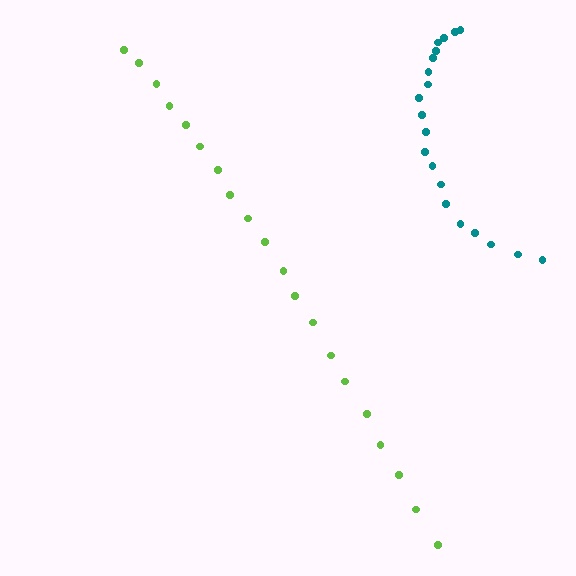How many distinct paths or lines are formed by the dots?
There are 2 distinct paths.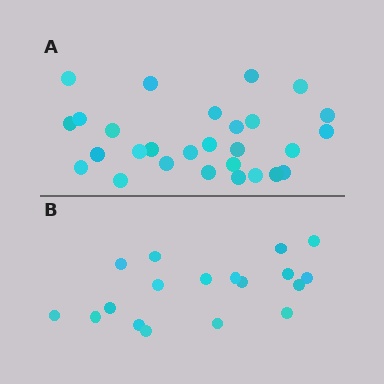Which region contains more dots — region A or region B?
Region A (the top region) has more dots.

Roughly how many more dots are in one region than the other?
Region A has roughly 10 or so more dots than region B.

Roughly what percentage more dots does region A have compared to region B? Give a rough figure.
About 55% more.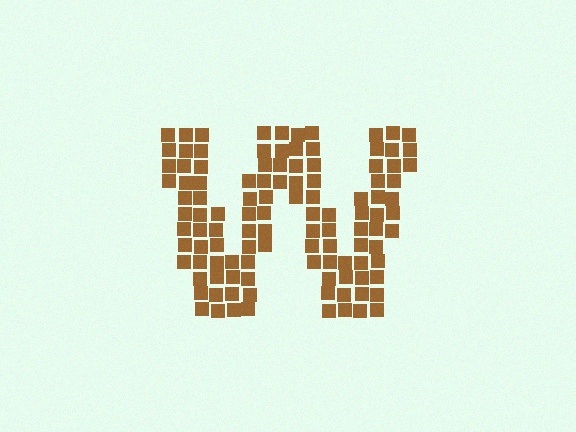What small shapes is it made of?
It is made of small squares.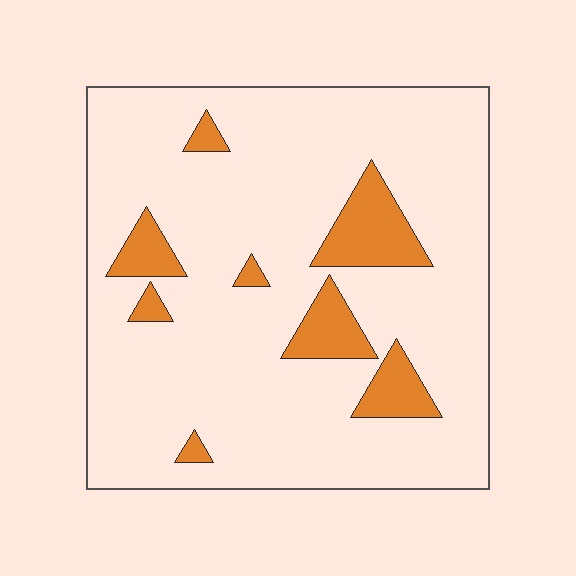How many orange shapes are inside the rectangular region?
8.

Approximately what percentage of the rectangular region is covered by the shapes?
Approximately 15%.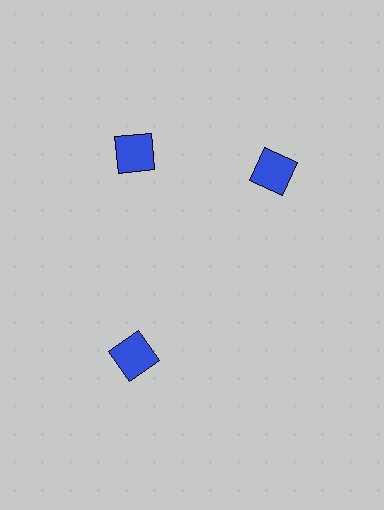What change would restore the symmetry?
The symmetry would be restored by rotating it back into even spacing with its neighbors so that all 3 squares sit at equal angles and equal distance from the center.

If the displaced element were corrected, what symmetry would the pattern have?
It would have 3-fold rotational symmetry — the pattern would map onto itself every 120 degrees.